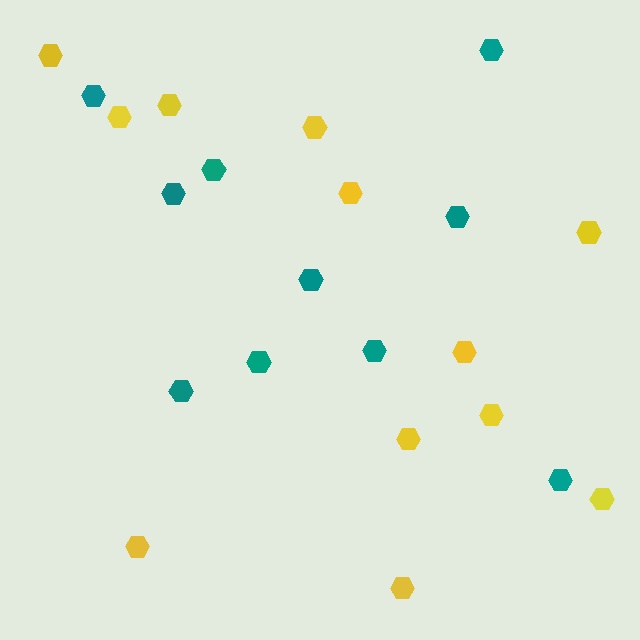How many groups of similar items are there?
There are 2 groups: one group of teal hexagons (10) and one group of yellow hexagons (12).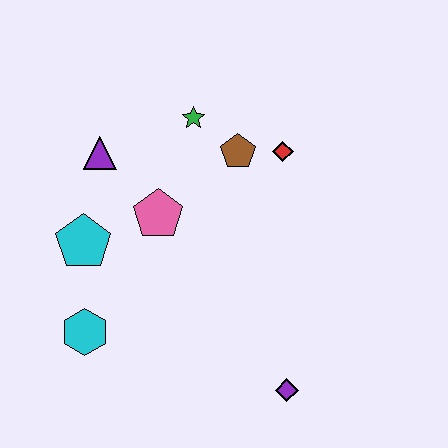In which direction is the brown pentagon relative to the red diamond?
The brown pentagon is to the left of the red diamond.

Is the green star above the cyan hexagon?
Yes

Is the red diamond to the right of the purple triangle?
Yes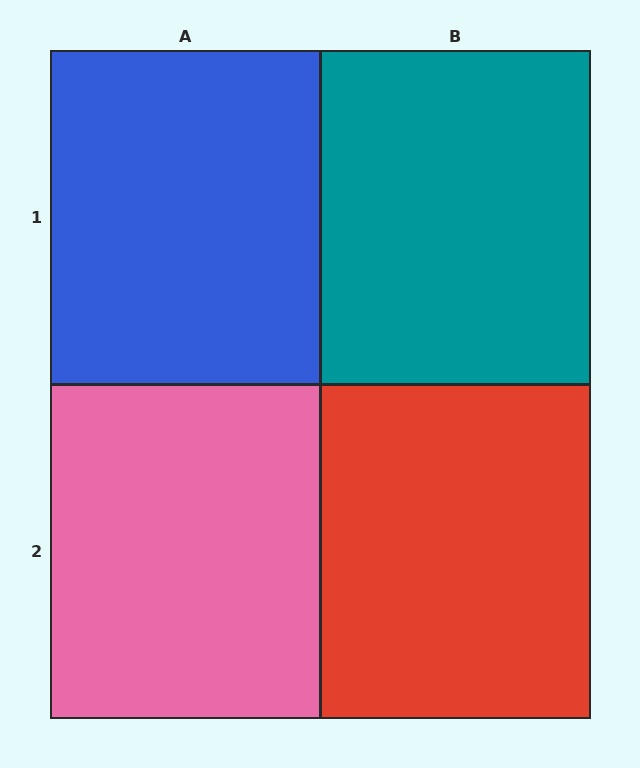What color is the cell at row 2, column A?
Pink.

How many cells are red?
1 cell is red.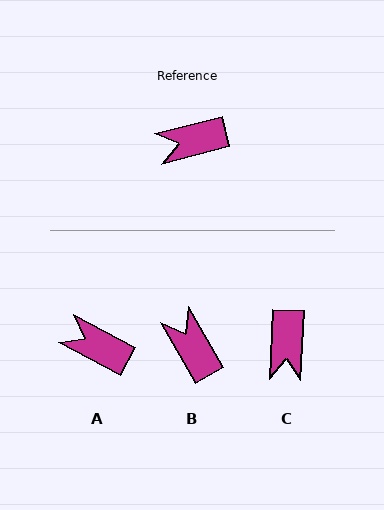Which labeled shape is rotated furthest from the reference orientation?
B, about 74 degrees away.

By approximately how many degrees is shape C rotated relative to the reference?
Approximately 73 degrees counter-clockwise.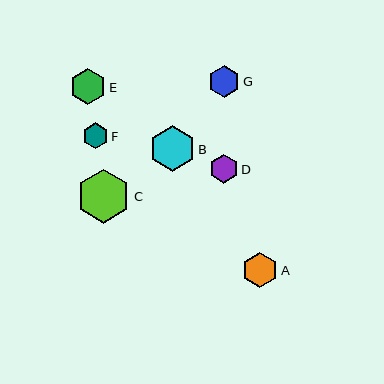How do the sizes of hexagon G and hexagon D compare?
Hexagon G and hexagon D are approximately the same size.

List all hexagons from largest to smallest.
From largest to smallest: C, B, E, A, G, D, F.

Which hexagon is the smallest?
Hexagon F is the smallest with a size of approximately 26 pixels.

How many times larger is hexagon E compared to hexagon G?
Hexagon E is approximately 1.1 times the size of hexagon G.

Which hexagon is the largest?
Hexagon C is the largest with a size of approximately 54 pixels.